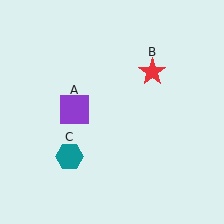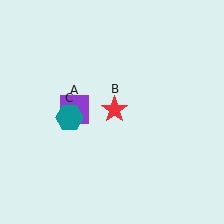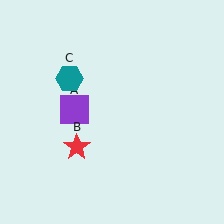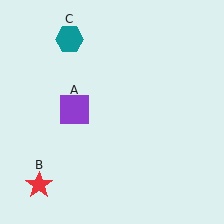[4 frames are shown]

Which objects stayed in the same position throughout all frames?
Purple square (object A) remained stationary.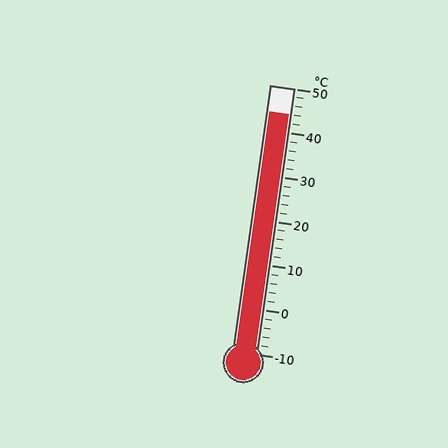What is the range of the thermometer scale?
The thermometer scale ranges from -10°C to 50°C.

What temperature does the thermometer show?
The thermometer shows approximately 44°C.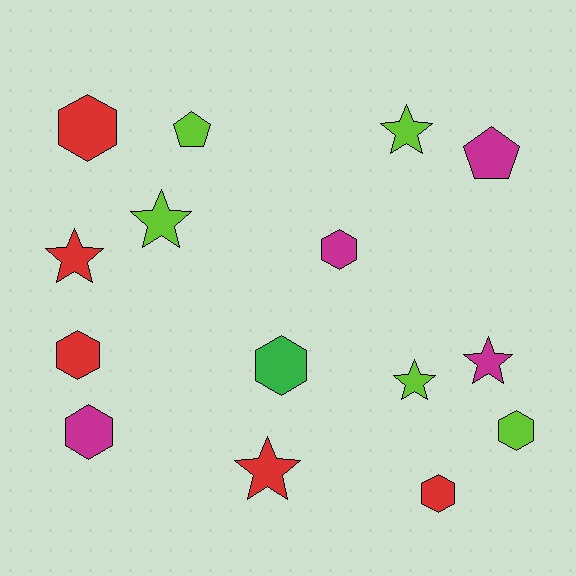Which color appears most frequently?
Red, with 5 objects.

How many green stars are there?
There are no green stars.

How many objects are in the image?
There are 15 objects.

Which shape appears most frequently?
Hexagon, with 7 objects.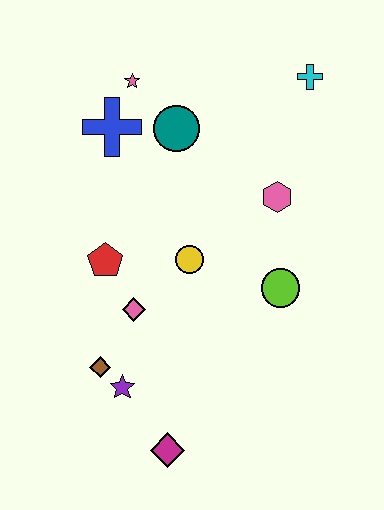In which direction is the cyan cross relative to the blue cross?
The cyan cross is to the right of the blue cross.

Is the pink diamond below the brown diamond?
No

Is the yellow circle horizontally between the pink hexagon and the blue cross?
Yes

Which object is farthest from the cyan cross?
The magenta diamond is farthest from the cyan cross.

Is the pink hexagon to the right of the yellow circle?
Yes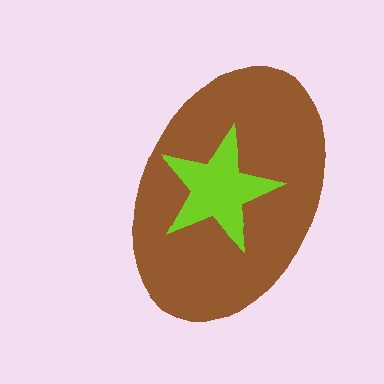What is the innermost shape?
The lime star.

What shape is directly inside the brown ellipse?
The lime star.